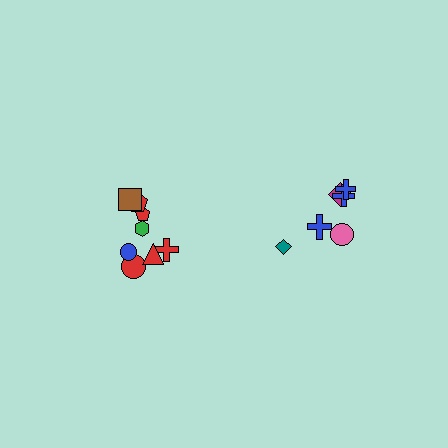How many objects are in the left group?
There are 8 objects.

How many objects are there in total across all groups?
There are 14 objects.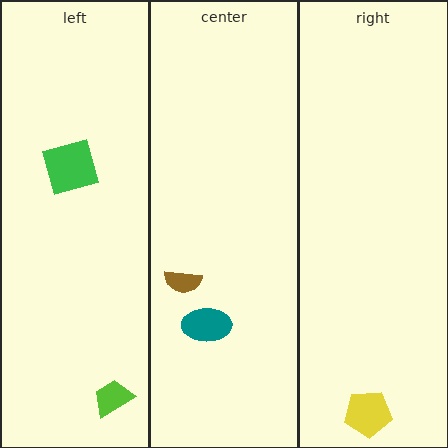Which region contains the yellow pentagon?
The right region.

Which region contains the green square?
The left region.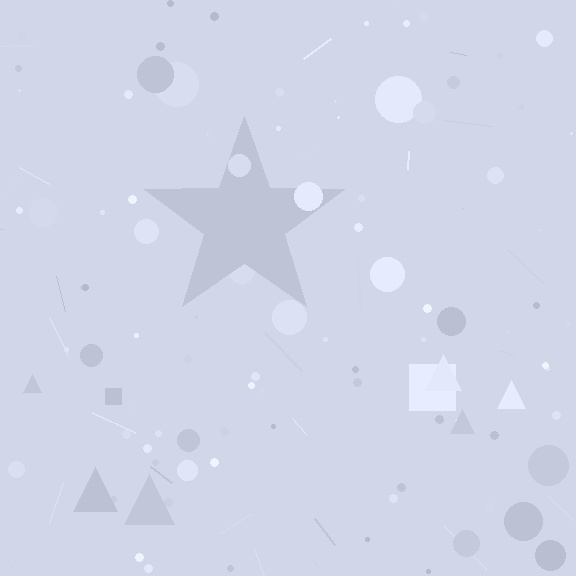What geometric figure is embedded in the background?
A star is embedded in the background.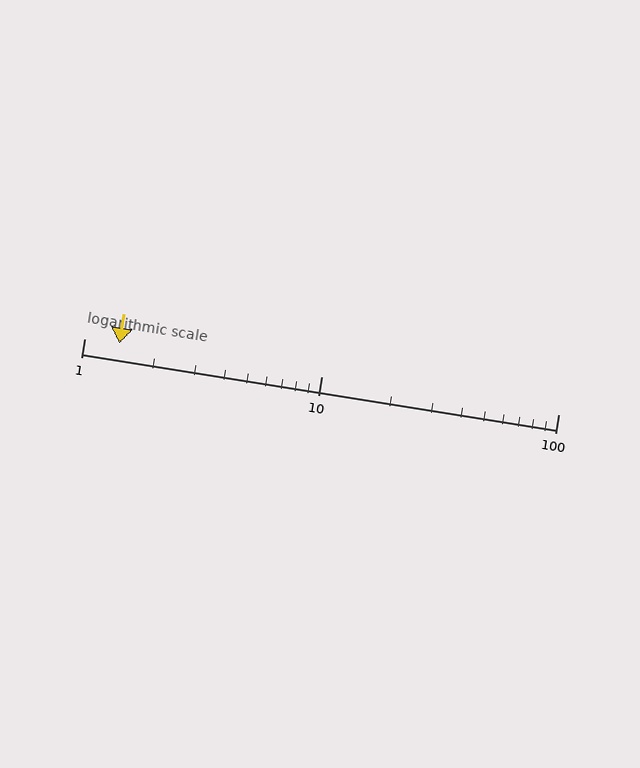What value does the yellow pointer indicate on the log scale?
The pointer indicates approximately 1.4.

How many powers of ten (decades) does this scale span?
The scale spans 2 decades, from 1 to 100.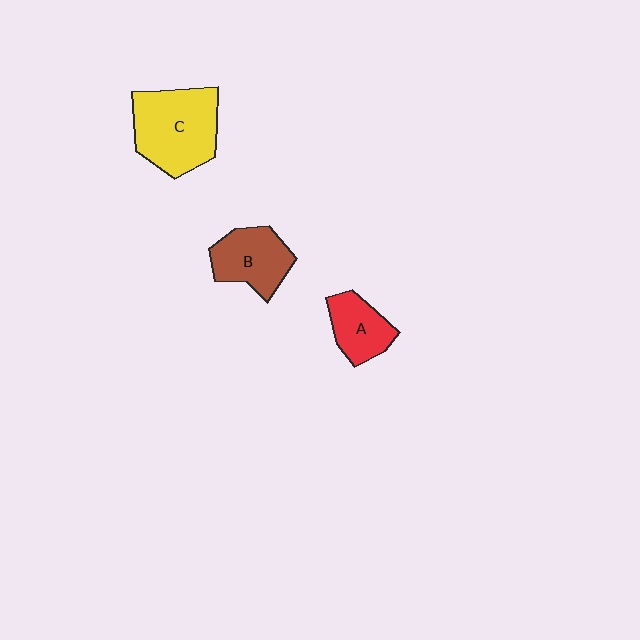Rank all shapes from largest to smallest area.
From largest to smallest: C (yellow), B (brown), A (red).